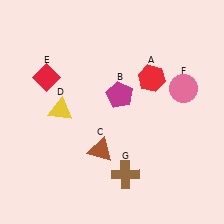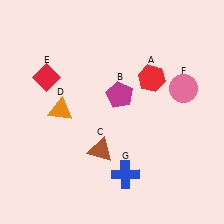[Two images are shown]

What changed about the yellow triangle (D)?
In Image 1, D is yellow. In Image 2, it changed to orange.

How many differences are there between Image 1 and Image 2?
There are 2 differences between the two images.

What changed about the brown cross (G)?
In Image 1, G is brown. In Image 2, it changed to blue.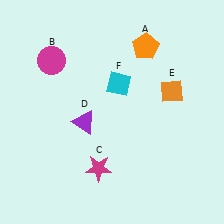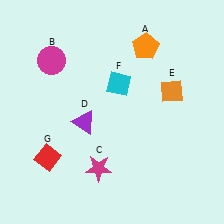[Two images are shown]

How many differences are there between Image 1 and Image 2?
There is 1 difference between the two images.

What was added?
A red diamond (G) was added in Image 2.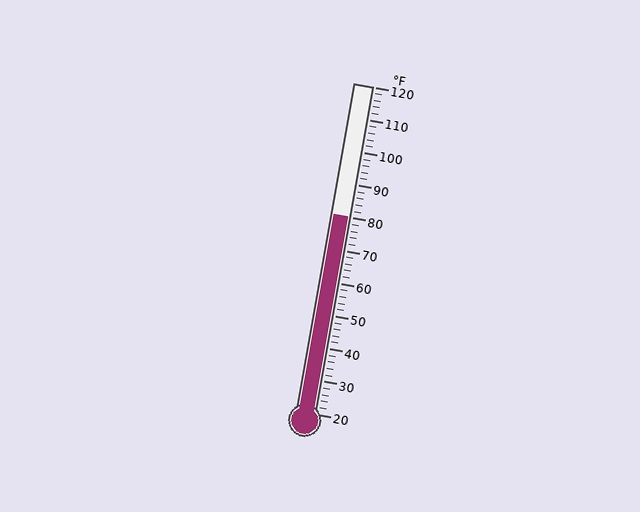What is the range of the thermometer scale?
The thermometer scale ranges from 20°F to 120°F.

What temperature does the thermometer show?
The thermometer shows approximately 80°F.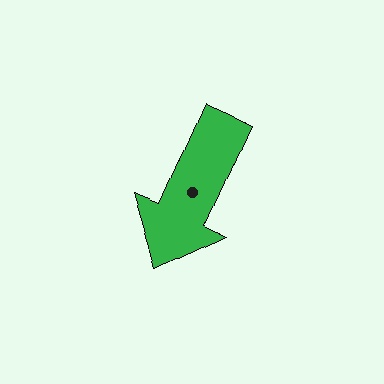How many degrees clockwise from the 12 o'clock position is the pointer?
Approximately 204 degrees.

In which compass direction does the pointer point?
Southwest.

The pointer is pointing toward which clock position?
Roughly 7 o'clock.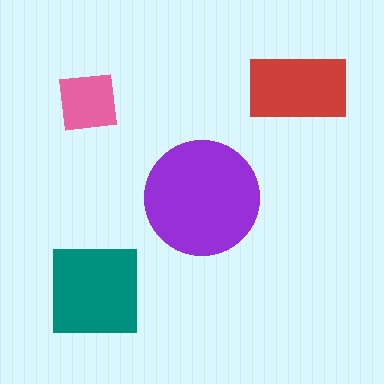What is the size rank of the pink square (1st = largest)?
4th.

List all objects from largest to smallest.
The purple circle, the teal square, the red rectangle, the pink square.